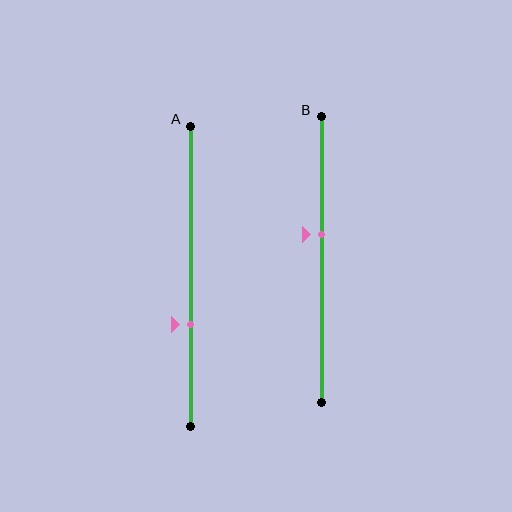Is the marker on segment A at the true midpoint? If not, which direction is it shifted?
No, the marker on segment A is shifted downward by about 16% of the segment length.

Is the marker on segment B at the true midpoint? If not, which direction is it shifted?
No, the marker on segment B is shifted upward by about 9% of the segment length.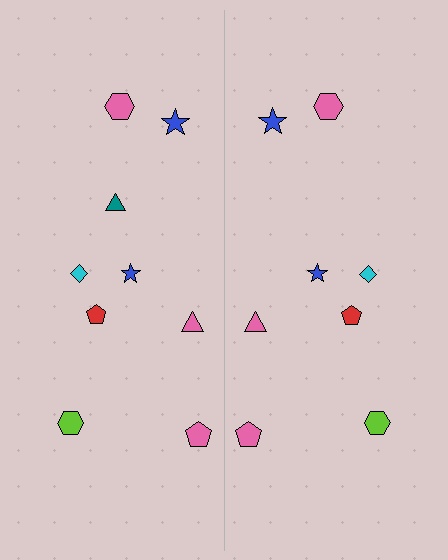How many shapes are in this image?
There are 17 shapes in this image.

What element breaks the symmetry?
A teal triangle is missing from the right side.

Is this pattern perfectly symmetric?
No, the pattern is not perfectly symmetric. A teal triangle is missing from the right side.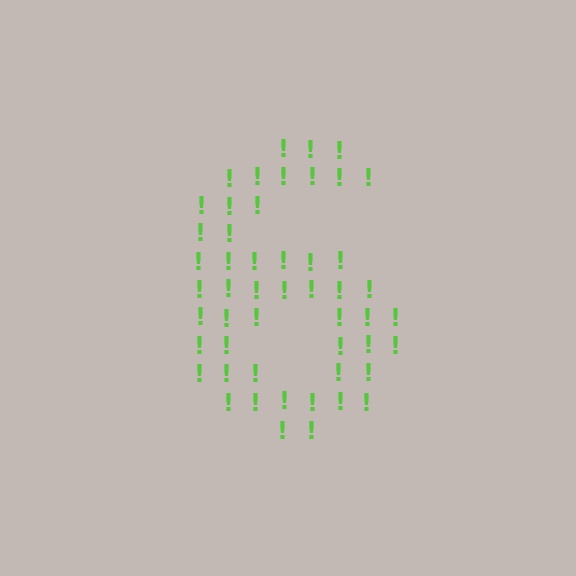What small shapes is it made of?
It is made of small exclamation marks.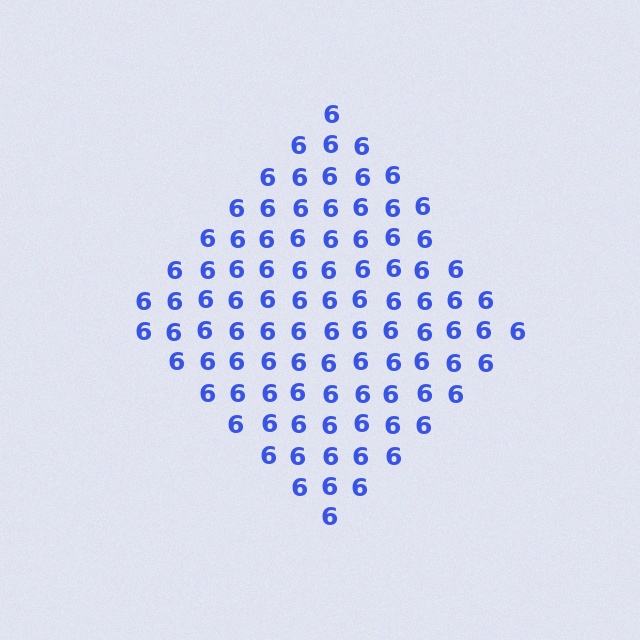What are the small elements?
The small elements are digit 6's.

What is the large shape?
The large shape is a diamond.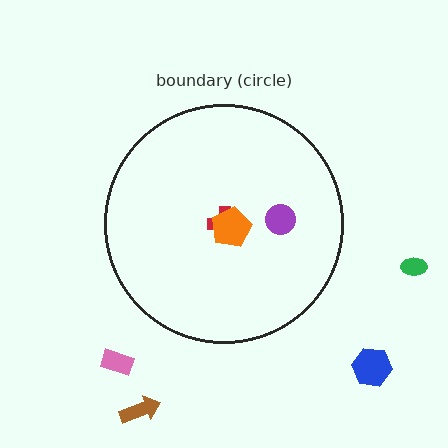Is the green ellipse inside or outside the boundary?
Outside.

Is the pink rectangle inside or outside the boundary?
Outside.